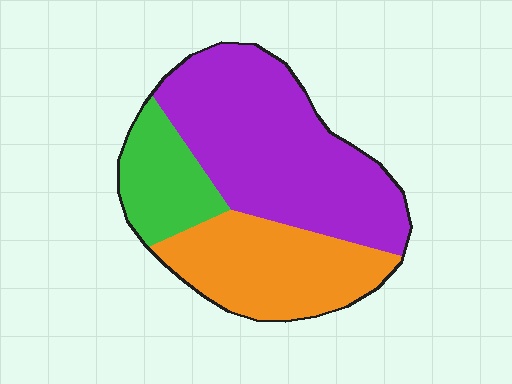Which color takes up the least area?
Green, at roughly 15%.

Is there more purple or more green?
Purple.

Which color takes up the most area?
Purple, at roughly 50%.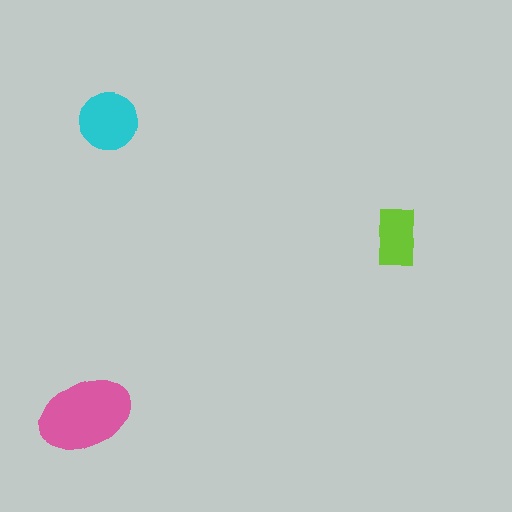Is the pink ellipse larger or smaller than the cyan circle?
Larger.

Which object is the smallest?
The lime rectangle.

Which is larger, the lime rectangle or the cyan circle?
The cyan circle.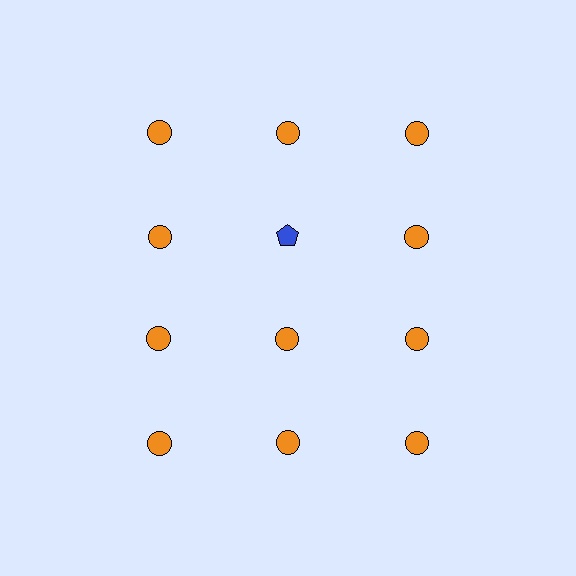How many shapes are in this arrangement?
There are 12 shapes arranged in a grid pattern.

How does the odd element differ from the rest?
It differs in both color (blue instead of orange) and shape (pentagon instead of circle).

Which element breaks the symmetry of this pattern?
The blue pentagon in the second row, second from left column breaks the symmetry. All other shapes are orange circles.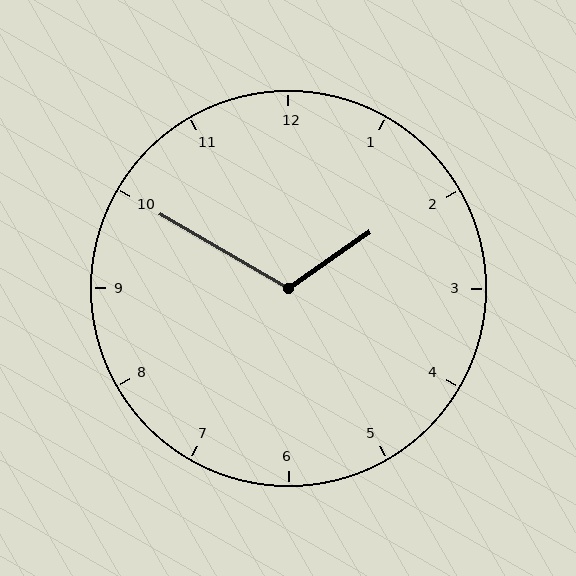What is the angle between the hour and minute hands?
Approximately 115 degrees.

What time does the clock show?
1:50.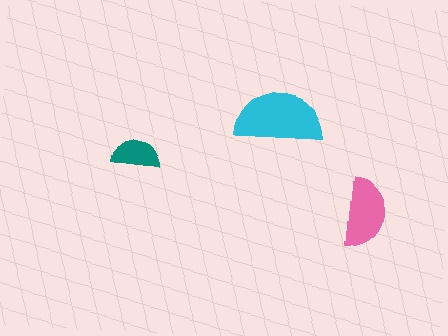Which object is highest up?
The cyan semicircle is topmost.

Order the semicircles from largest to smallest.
the cyan one, the pink one, the teal one.